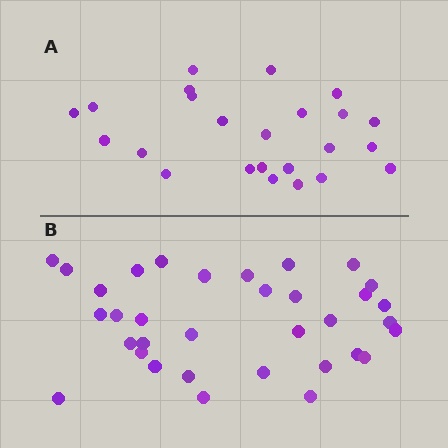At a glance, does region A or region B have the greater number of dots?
Region B (the bottom region) has more dots.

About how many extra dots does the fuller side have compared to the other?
Region B has roughly 10 or so more dots than region A.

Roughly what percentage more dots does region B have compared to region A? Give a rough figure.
About 40% more.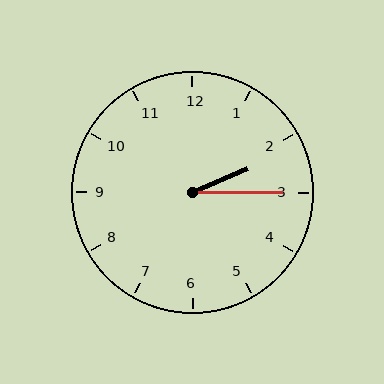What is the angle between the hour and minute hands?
Approximately 22 degrees.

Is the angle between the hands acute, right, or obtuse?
It is acute.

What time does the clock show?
2:15.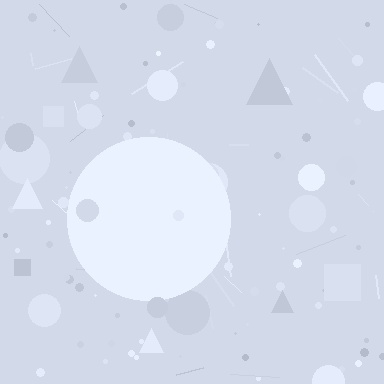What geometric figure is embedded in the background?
A circle is embedded in the background.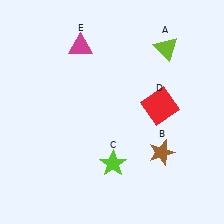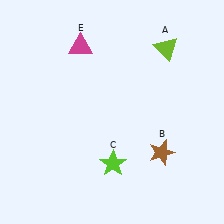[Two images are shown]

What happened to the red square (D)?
The red square (D) was removed in Image 2. It was in the top-right area of Image 1.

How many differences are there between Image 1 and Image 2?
There is 1 difference between the two images.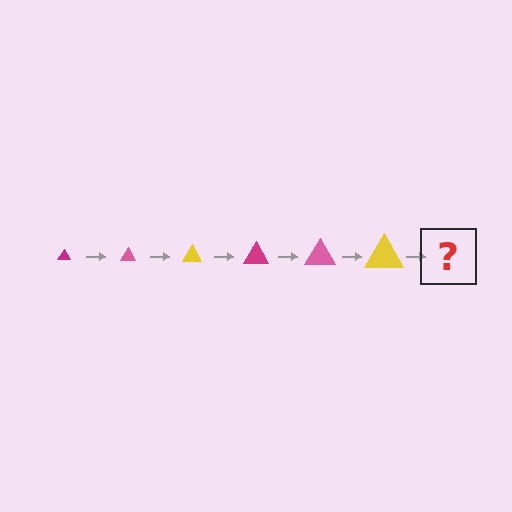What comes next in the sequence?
The next element should be a magenta triangle, larger than the previous one.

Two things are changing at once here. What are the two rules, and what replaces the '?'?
The two rules are that the triangle grows larger each step and the color cycles through magenta, pink, and yellow. The '?' should be a magenta triangle, larger than the previous one.